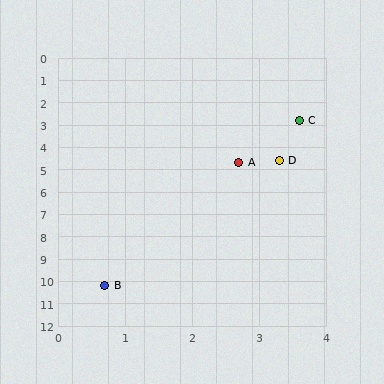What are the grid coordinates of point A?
Point A is at approximately (2.7, 4.7).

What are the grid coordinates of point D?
Point D is at approximately (3.3, 4.6).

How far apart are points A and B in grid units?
Points A and B are about 5.9 grid units apart.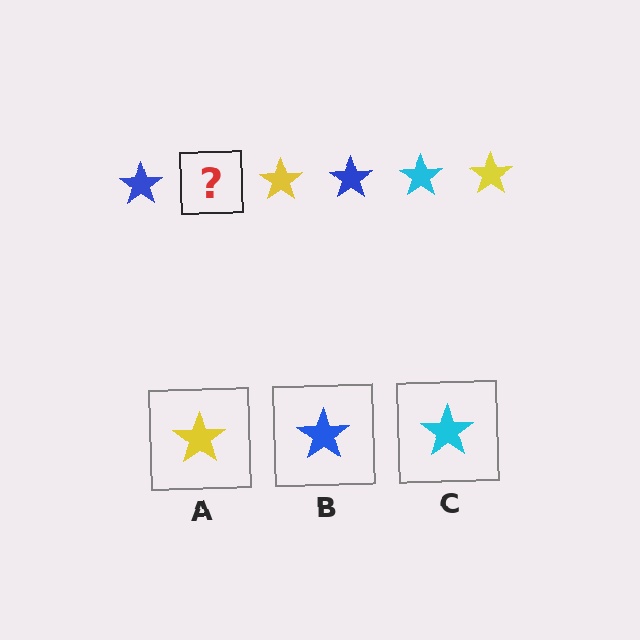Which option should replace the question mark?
Option C.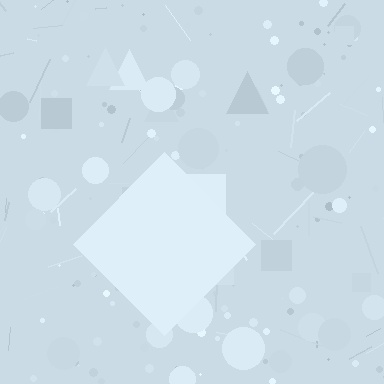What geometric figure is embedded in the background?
A diamond is embedded in the background.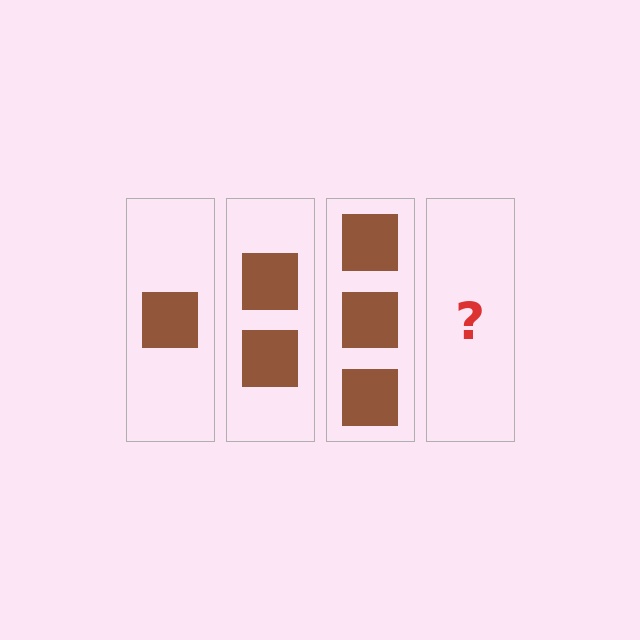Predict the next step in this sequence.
The next step is 4 squares.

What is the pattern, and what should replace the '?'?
The pattern is that each step adds one more square. The '?' should be 4 squares.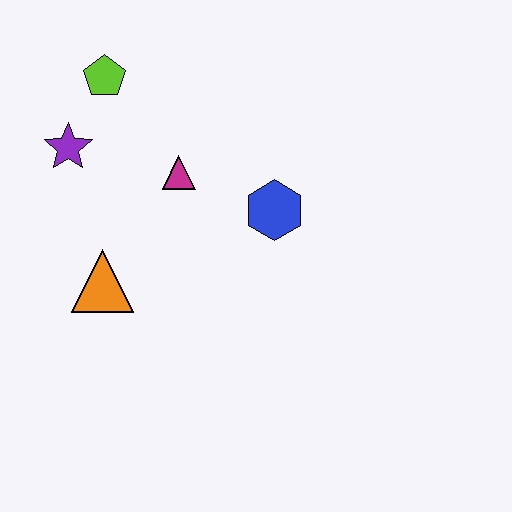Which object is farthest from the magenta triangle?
The orange triangle is farthest from the magenta triangle.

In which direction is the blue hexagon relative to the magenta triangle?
The blue hexagon is to the right of the magenta triangle.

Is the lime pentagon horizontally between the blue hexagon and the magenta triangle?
No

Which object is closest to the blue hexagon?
The magenta triangle is closest to the blue hexagon.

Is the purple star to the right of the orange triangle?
No